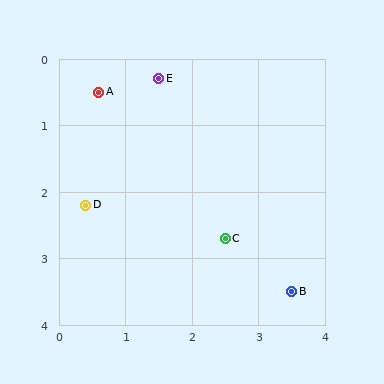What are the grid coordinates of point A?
Point A is at approximately (0.6, 0.5).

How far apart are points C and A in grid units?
Points C and A are about 2.9 grid units apart.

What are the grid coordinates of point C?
Point C is at approximately (2.5, 2.7).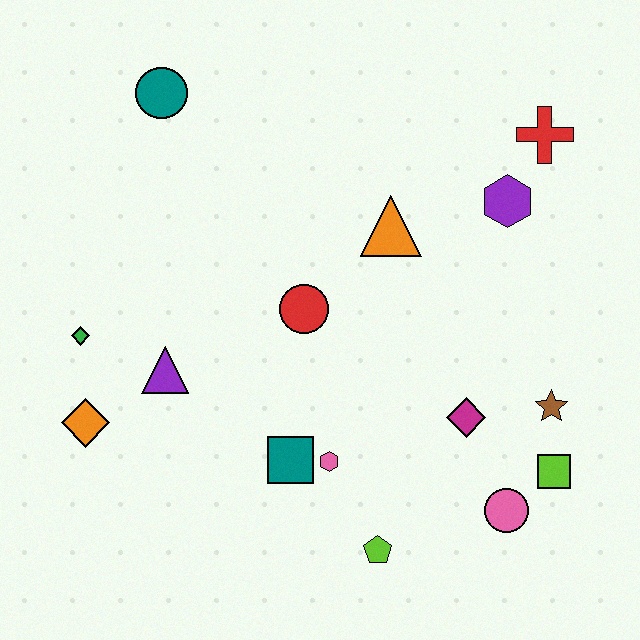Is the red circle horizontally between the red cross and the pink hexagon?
No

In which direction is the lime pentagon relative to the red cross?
The lime pentagon is below the red cross.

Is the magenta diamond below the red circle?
Yes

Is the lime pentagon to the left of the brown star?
Yes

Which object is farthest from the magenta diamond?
The teal circle is farthest from the magenta diamond.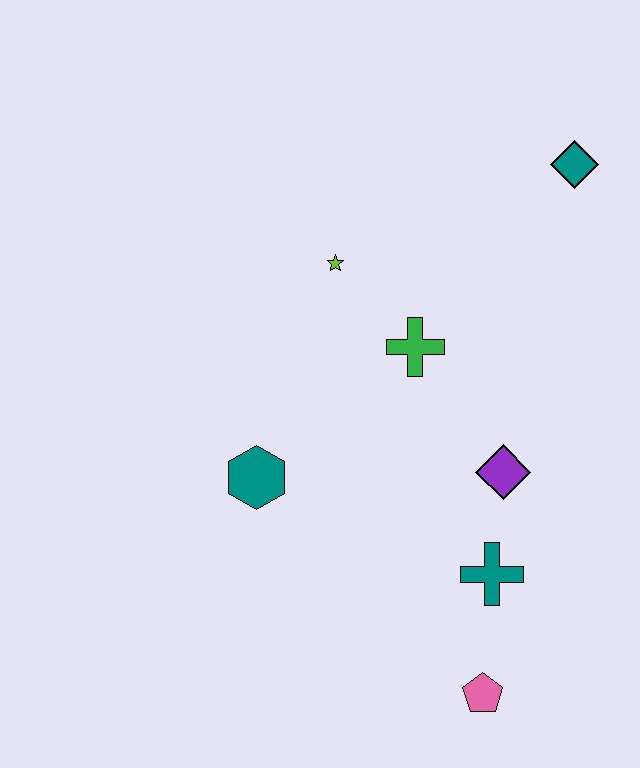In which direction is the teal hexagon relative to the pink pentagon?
The teal hexagon is to the left of the pink pentagon.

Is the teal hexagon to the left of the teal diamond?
Yes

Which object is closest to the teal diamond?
The green cross is closest to the teal diamond.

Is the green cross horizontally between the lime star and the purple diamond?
Yes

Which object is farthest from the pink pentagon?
The teal diamond is farthest from the pink pentagon.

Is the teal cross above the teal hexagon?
No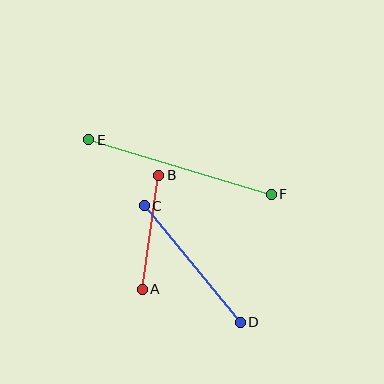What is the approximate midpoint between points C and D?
The midpoint is at approximately (192, 264) pixels.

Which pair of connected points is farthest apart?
Points E and F are farthest apart.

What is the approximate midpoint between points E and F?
The midpoint is at approximately (180, 167) pixels.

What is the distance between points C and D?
The distance is approximately 151 pixels.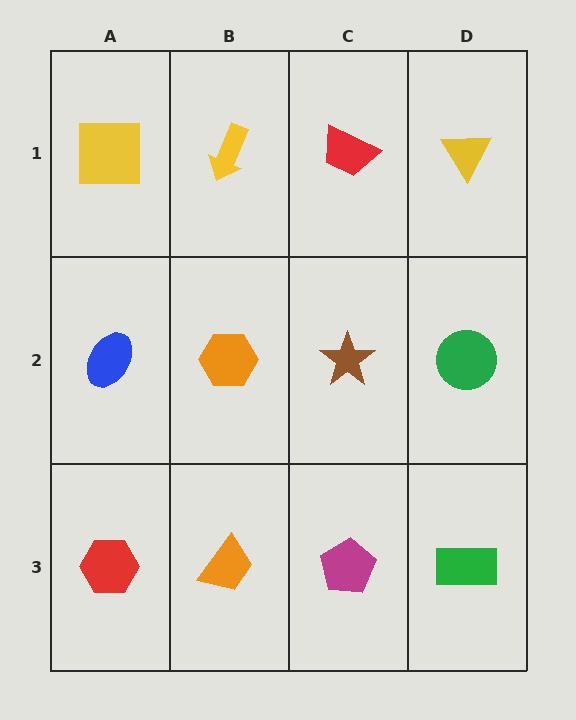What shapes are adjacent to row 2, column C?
A red trapezoid (row 1, column C), a magenta pentagon (row 3, column C), an orange hexagon (row 2, column B), a green circle (row 2, column D).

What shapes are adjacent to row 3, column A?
A blue ellipse (row 2, column A), an orange trapezoid (row 3, column B).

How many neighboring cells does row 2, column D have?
3.